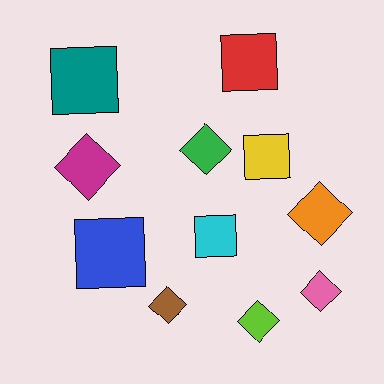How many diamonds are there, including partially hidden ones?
There are 6 diamonds.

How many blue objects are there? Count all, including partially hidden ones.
There is 1 blue object.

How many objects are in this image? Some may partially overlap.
There are 11 objects.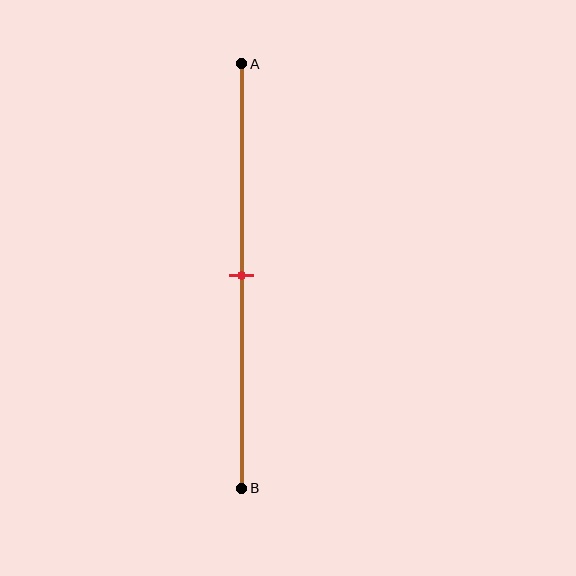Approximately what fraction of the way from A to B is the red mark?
The red mark is approximately 50% of the way from A to B.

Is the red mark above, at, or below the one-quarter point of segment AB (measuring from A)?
The red mark is below the one-quarter point of segment AB.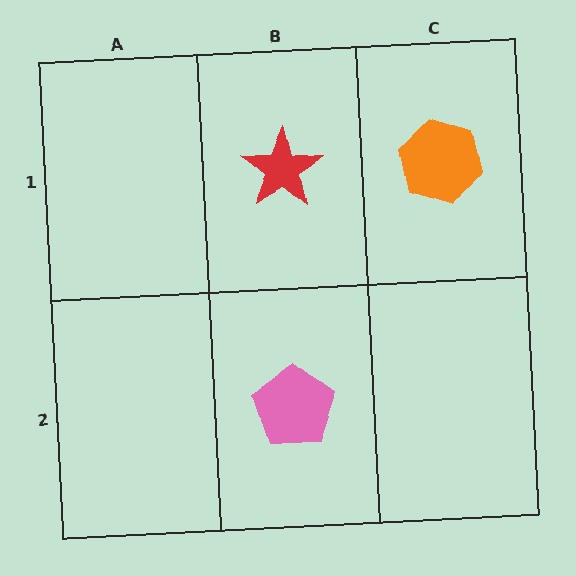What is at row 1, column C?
An orange hexagon.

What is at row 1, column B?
A red star.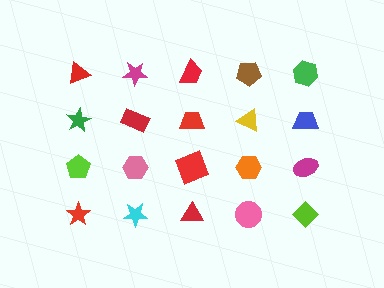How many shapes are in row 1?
5 shapes.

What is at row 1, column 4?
A brown pentagon.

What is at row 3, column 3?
A red square.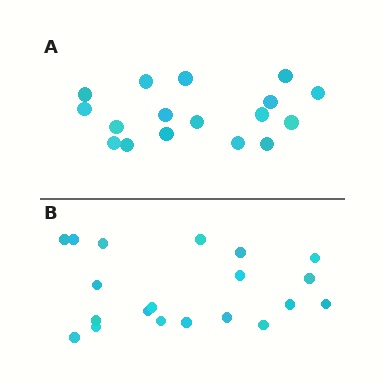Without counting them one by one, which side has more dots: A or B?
Region B (the bottom region) has more dots.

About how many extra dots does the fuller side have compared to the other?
Region B has just a few more — roughly 2 or 3 more dots than region A.